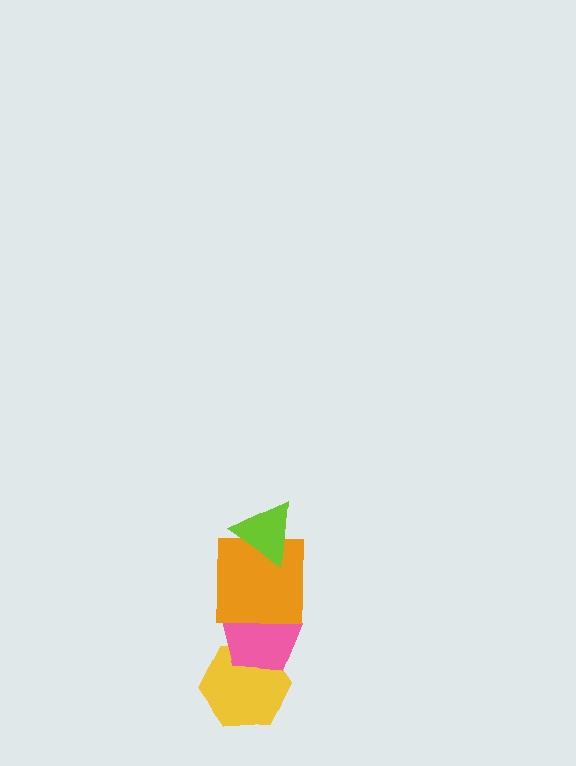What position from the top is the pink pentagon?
The pink pentagon is 3rd from the top.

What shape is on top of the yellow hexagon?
The pink pentagon is on top of the yellow hexagon.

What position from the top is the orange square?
The orange square is 2nd from the top.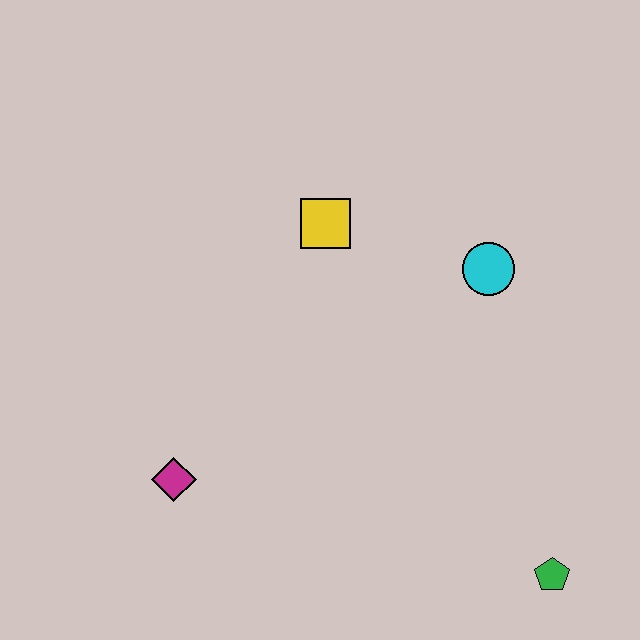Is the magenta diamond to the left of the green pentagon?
Yes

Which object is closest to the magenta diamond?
The yellow square is closest to the magenta diamond.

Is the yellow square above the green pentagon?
Yes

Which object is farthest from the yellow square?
The green pentagon is farthest from the yellow square.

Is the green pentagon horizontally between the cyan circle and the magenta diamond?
No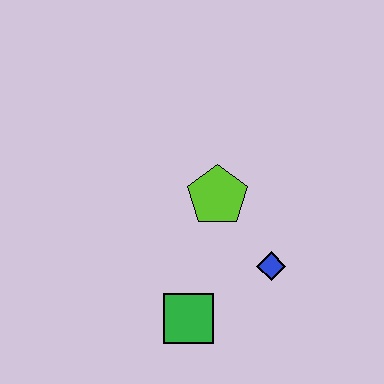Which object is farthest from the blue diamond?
The green square is farthest from the blue diamond.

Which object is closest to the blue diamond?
The lime pentagon is closest to the blue diamond.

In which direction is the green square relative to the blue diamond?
The green square is to the left of the blue diamond.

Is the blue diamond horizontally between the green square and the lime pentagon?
No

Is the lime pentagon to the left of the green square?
No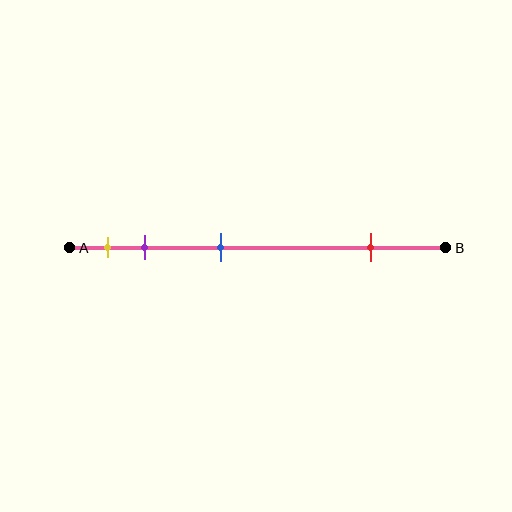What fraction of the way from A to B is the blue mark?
The blue mark is approximately 40% (0.4) of the way from A to B.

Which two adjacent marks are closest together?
The yellow and purple marks are the closest adjacent pair.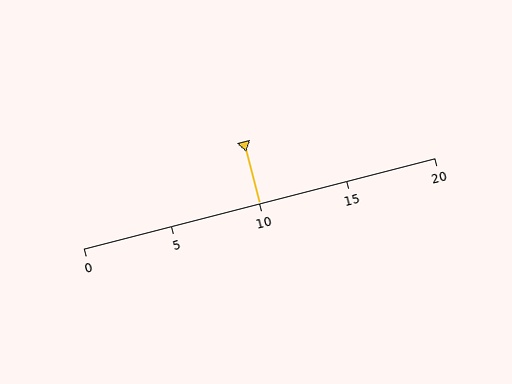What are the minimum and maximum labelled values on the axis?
The axis runs from 0 to 20.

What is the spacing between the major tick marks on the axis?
The major ticks are spaced 5 apart.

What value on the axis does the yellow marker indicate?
The marker indicates approximately 10.